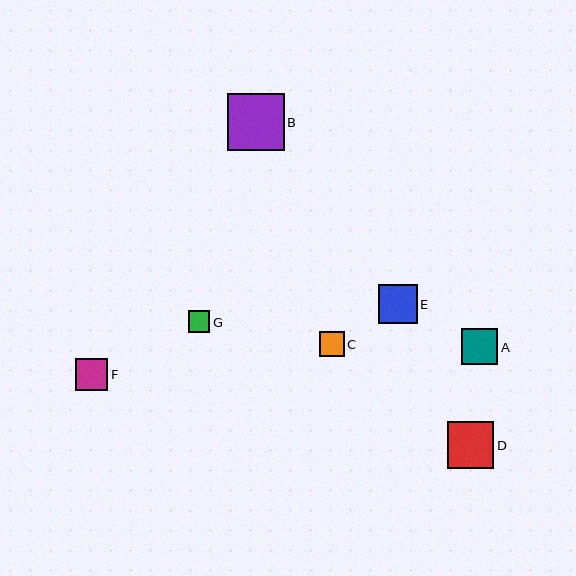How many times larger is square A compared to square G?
Square A is approximately 1.7 times the size of square G.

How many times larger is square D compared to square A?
Square D is approximately 1.3 times the size of square A.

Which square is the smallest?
Square G is the smallest with a size of approximately 21 pixels.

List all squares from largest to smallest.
From largest to smallest: B, D, E, A, F, C, G.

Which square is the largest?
Square B is the largest with a size of approximately 57 pixels.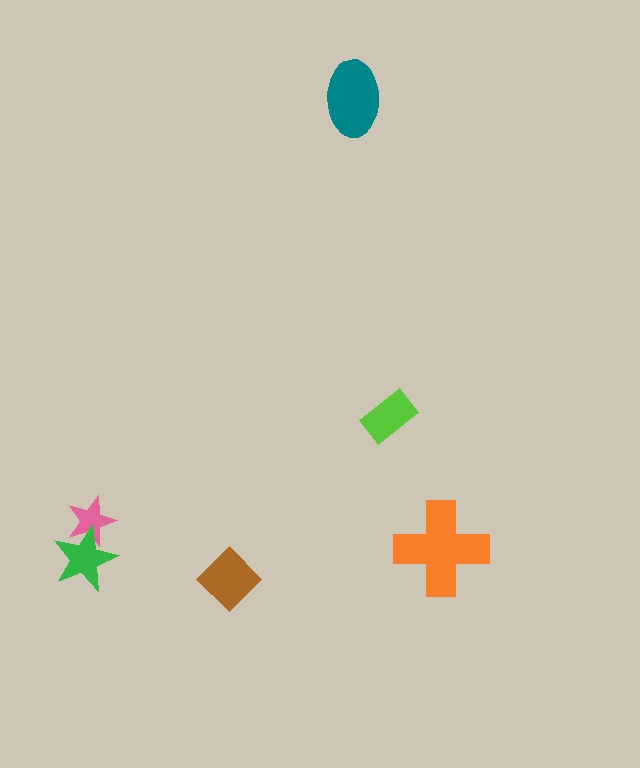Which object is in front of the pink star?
The green star is in front of the pink star.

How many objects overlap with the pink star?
1 object overlaps with the pink star.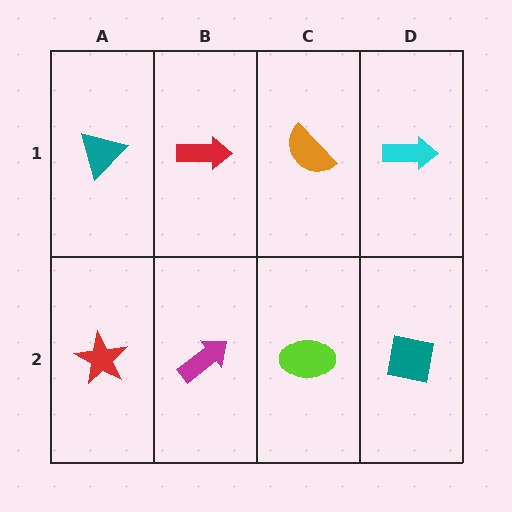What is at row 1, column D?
A cyan arrow.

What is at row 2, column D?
A teal square.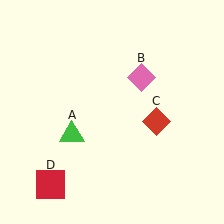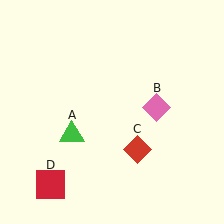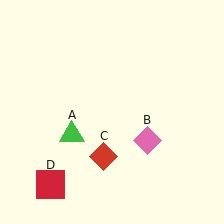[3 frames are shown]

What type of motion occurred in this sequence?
The pink diamond (object B), red diamond (object C) rotated clockwise around the center of the scene.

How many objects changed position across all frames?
2 objects changed position: pink diamond (object B), red diamond (object C).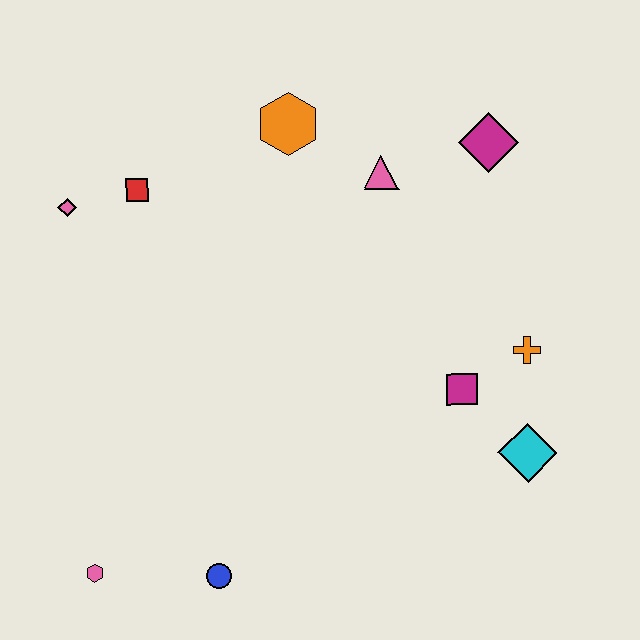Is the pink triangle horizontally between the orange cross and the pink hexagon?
Yes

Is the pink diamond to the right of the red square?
No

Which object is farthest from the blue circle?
The magenta diamond is farthest from the blue circle.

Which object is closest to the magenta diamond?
The pink triangle is closest to the magenta diamond.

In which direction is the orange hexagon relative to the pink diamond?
The orange hexagon is to the right of the pink diamond.